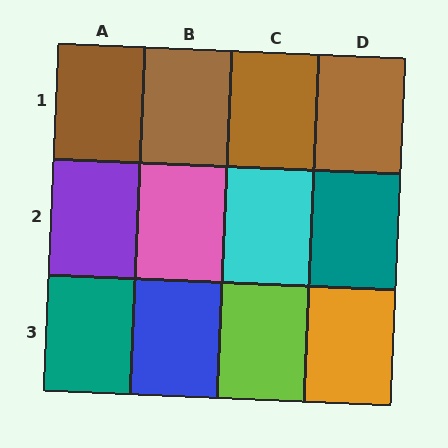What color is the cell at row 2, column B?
Pink.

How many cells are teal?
2 cells are teal.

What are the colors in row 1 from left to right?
Brown, brown, brown, brown.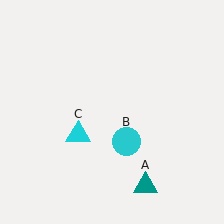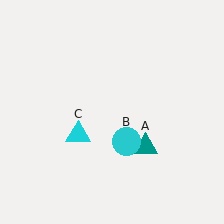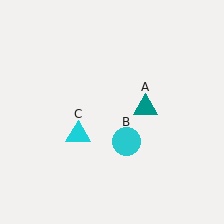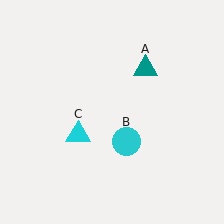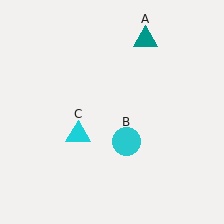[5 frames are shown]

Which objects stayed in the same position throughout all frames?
Cyan circle (object B) and cyan triangle (object C) remained stationary.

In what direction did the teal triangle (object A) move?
The teal triangle (object A) moved up.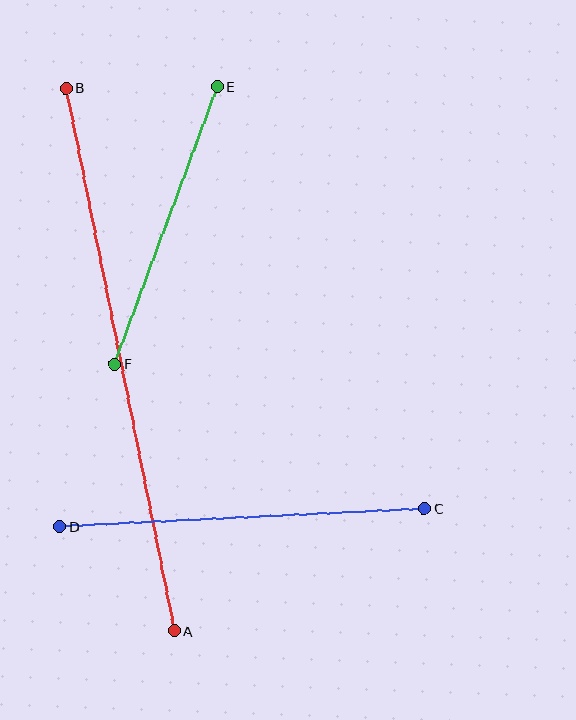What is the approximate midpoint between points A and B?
The midpoint is at approximately (120, 359) pixels.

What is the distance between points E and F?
The distance is approximately 296 pixels.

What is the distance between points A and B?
The distance is approximately 554 pixels.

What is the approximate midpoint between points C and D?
The midpoint is at approximately (242, 517) pixels.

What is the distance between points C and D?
The distance is approximately 365 pixels.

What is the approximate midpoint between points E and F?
The midpoint is at approximately (166, 225) pixels.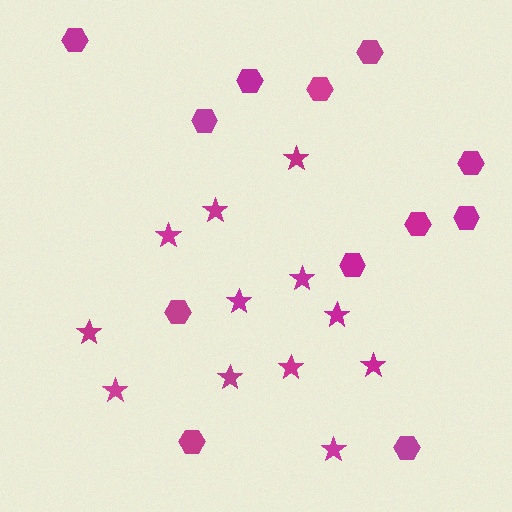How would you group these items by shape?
There are 2 groups: one group of hexagons (12) and one group of stars (12).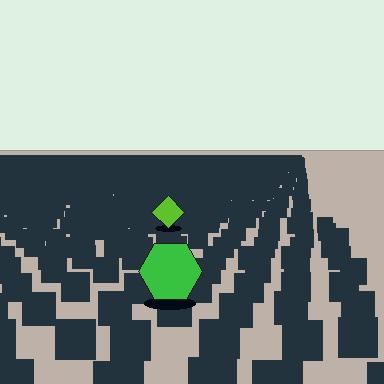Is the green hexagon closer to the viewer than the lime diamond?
Yes. The green hexagon is closer — you can tell from the texture gradient: the ground texture is coarser near it.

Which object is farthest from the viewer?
The lime diamond is farthest from the viewer. It appears smaller and the ground texture around it is denser.